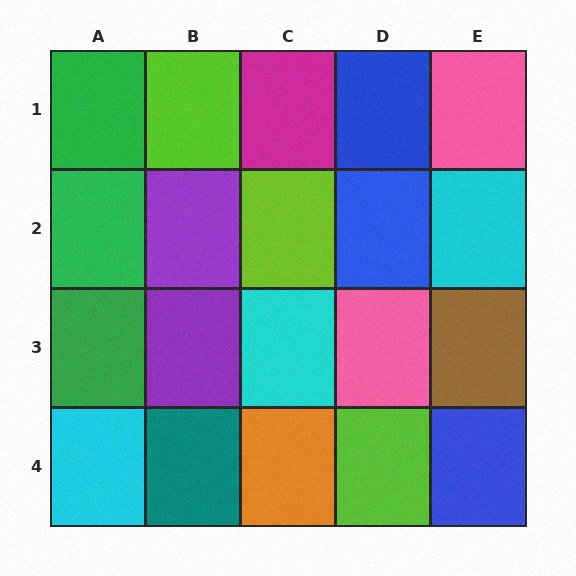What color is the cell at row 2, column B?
Purple.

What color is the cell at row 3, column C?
Cyan.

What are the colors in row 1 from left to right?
Green, lime, magenta, blue, pink.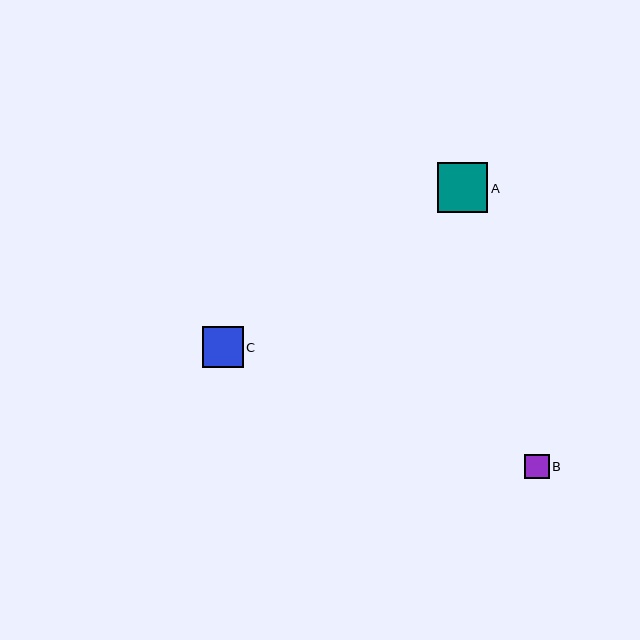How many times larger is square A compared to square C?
Square A is approximately 1.2 times the size of square C.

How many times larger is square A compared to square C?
Square A is approximately 1.2 times the size of square C.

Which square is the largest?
Square A is the largest with a size of approximately 50 pixels.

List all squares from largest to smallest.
From largest to smallest: A, C, B.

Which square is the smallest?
Square B is the smallest with a size of approximately 25 pixels.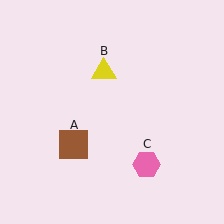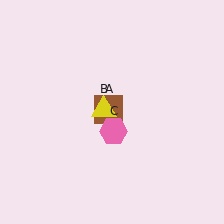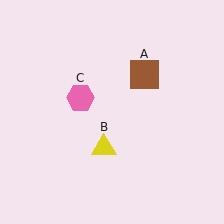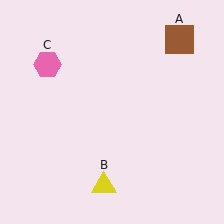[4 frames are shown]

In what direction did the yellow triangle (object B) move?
The yellow triangle (object B) moved down.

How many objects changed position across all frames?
3 objects changed position: brown square (object A), yellow triangle (object B), pink hexagon (object C).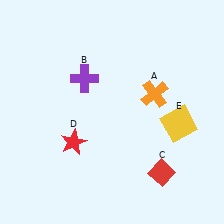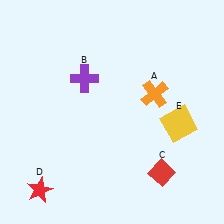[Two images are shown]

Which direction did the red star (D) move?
The red star (D) moved down.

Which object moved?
The red star (D) moved down.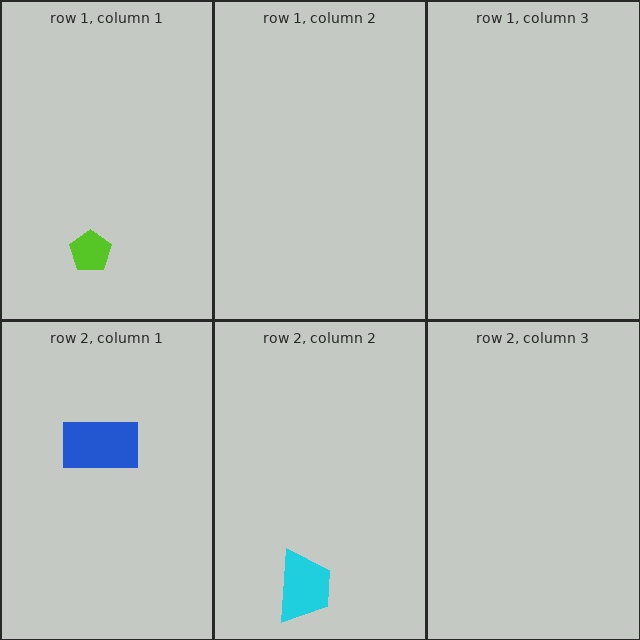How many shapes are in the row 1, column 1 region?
1.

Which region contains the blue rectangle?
The row 2, column 1 region.